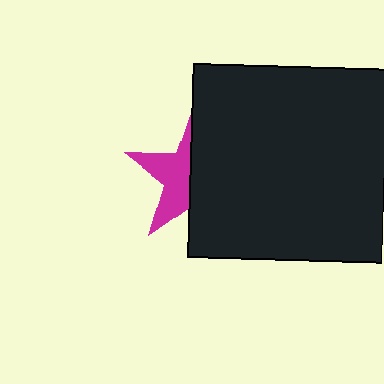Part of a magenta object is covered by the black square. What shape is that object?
It is a star.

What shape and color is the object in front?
The object in front is a black square.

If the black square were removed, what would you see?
You would see the complete magenta star.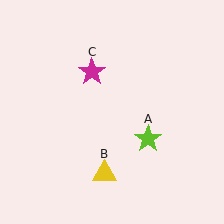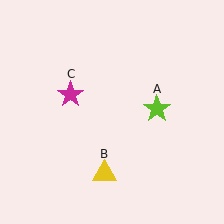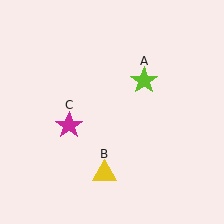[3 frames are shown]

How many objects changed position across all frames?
2 objects changed position: lime star (object A), magenta star (object C).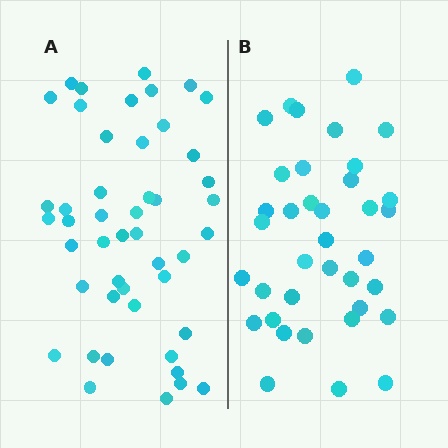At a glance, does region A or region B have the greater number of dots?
Region A (the left region) has more dots.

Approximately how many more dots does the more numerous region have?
Region A has roughly 10 or so more dots than region B.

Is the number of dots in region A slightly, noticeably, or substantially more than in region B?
Region A has noticeably more, but not dramatically so. The ratio is roughly 1.3 to 1.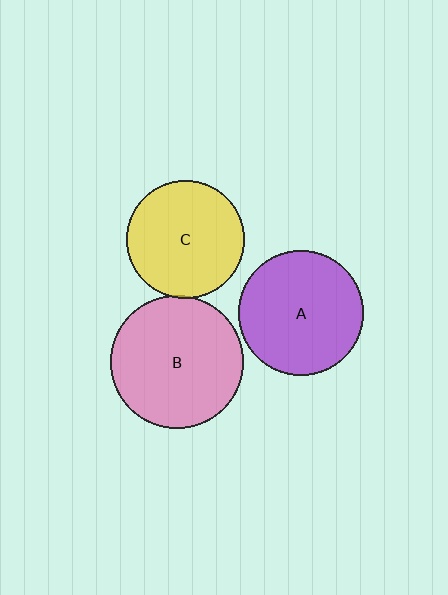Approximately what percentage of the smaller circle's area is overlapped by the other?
Approximately 5%.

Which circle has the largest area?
Circle B (pink).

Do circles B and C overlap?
Yes.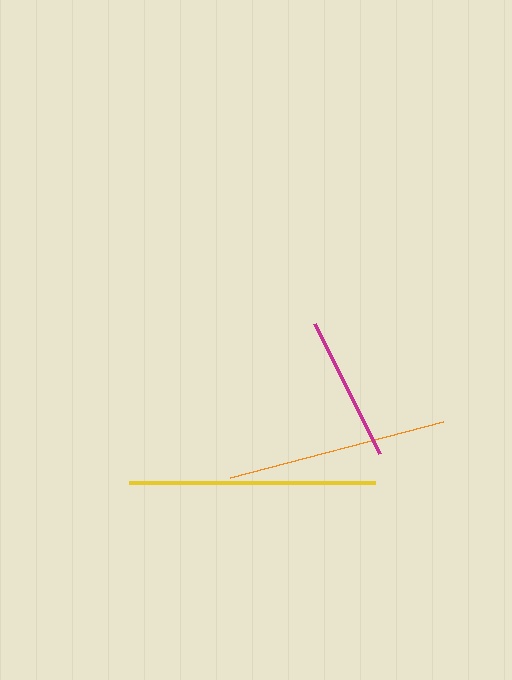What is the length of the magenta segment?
The magenta segment is approximately 145 pixels long.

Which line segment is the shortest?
The magenta line is the shortest at approximately 145 pixels.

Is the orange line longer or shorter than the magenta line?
The orange line is longer than the magenta line.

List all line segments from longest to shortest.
From longest to shortest: yellow, orange, magenta.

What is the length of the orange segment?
The orange segment is approximately 220 pixels long.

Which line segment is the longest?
The yellow line is the longest at approximately 246 pixels.